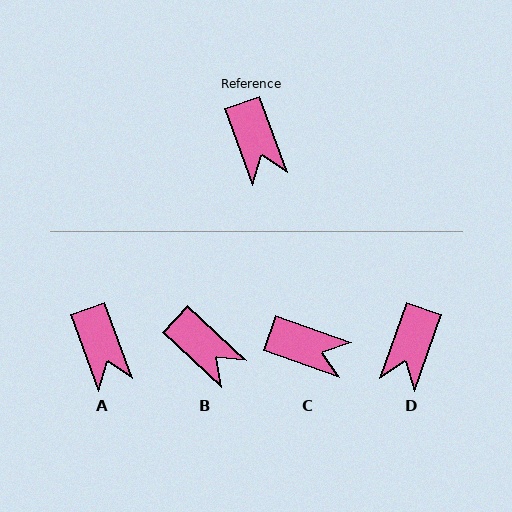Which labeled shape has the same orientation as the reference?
A.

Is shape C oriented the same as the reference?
No, it is off by about 51 degrees.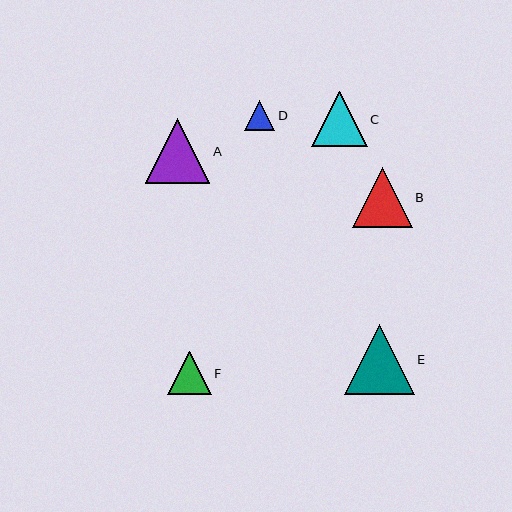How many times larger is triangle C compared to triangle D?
Triangle C is approximately 1.8 times the size of triangle D.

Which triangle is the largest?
Triangle E is the largest with a size of approximately 70 pixels.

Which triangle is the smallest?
Triangle D is the smallest with a size of approximately 30 pixels.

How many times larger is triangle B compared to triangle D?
Triangle B is approximately 2.0 times the size of triangle D.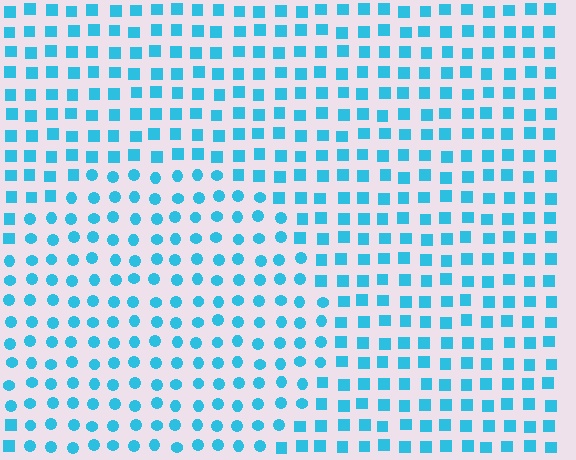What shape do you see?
I see a circle.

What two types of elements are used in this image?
The image uses circles inside the circle region and squares outside it.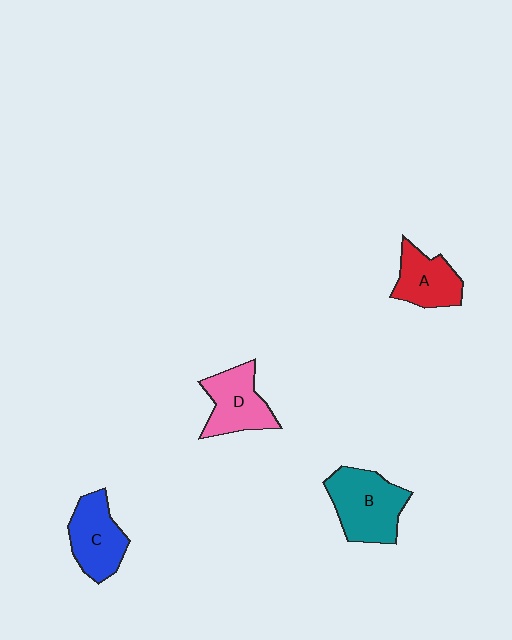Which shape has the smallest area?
Shape A (red).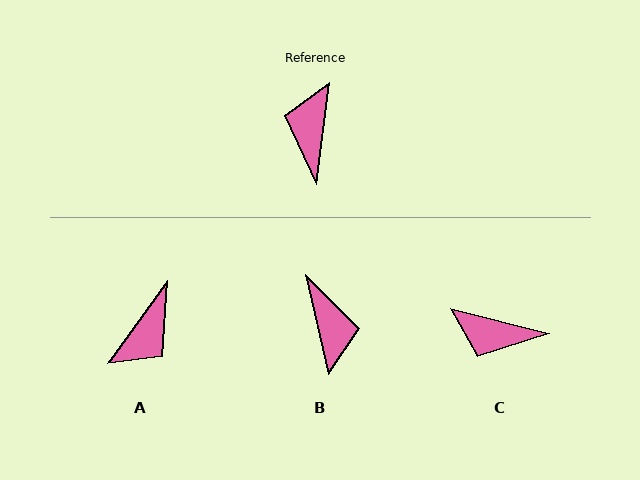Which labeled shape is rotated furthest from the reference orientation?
B, about 160 degrees away.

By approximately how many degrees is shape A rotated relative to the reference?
Approximately 151 degrees counter-clockwise.